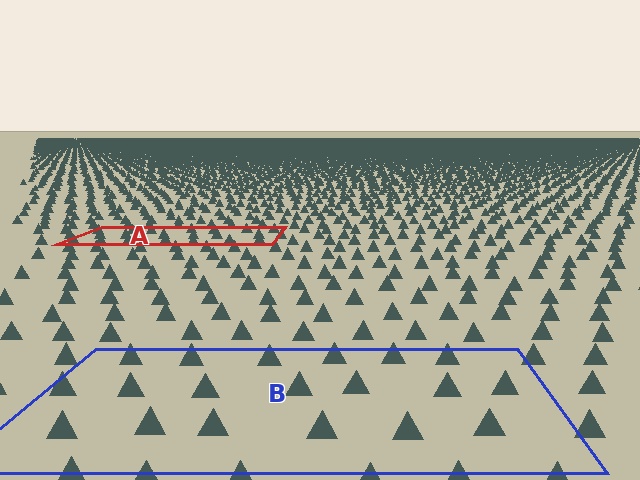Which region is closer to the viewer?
Region B is closer. The texture elements there are larger and more spread out.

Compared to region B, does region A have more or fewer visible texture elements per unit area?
Region A has more texture elements per unit area — they are packed more densely because it is farther away.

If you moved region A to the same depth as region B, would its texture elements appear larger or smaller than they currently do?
They would appear larger. At a closer depth, the same texture elements are projected at a bigger on-screen size.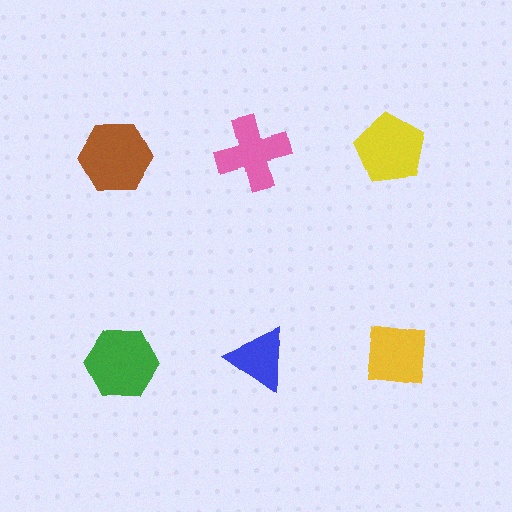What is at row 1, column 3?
A yellow pentagon.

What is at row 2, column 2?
A blue triangle.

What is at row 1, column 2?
A pink cross.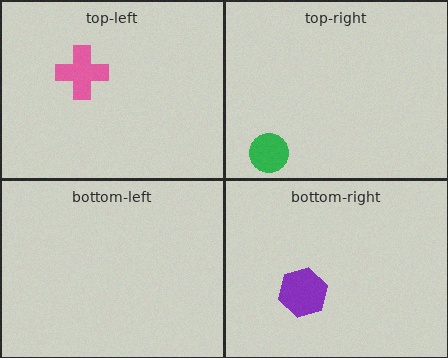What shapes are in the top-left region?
The pink cross.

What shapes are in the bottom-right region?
The purple hexagon.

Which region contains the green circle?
The top-right region.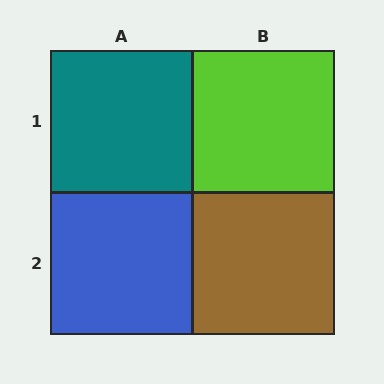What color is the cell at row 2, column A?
Blue.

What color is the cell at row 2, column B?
Brown.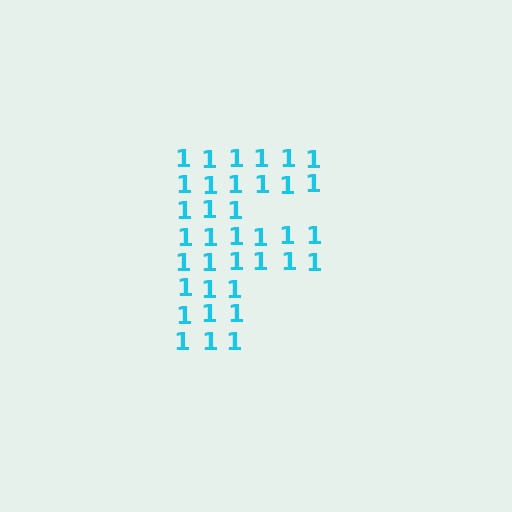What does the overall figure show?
The overall figure shows the letter F.